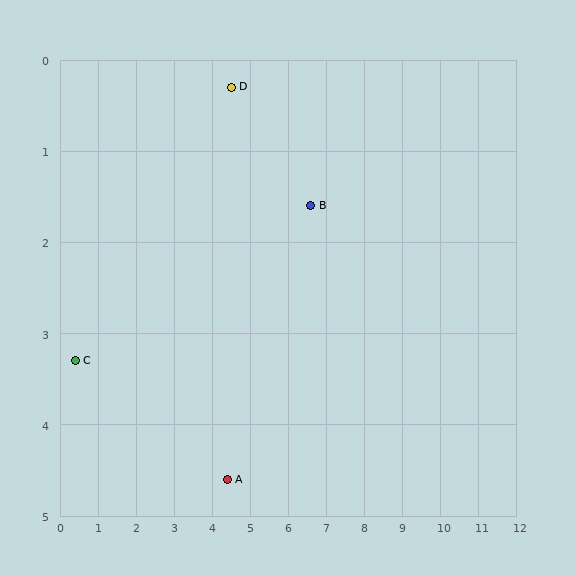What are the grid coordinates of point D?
Point D is at approximately (4.5, 0.3).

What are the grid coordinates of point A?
Point A is at approximately (4.4, 4.6).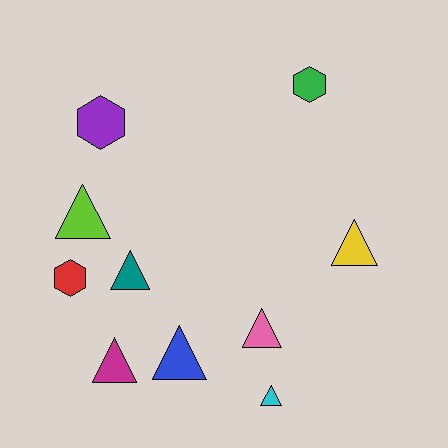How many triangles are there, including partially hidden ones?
There are 7 triangles.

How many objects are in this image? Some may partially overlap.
There are 10 objects.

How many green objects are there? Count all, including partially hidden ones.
There is 1 green object.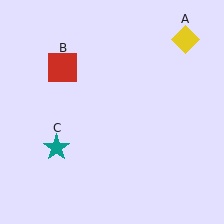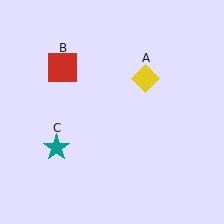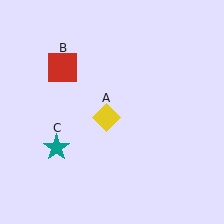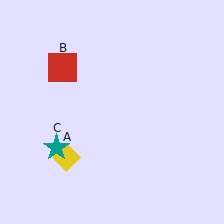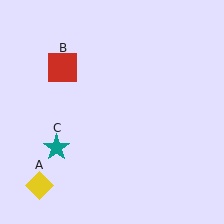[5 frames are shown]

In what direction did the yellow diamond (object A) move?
The yellow diamond (object A) moved down and to the left.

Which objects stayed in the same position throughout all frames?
Red square (object B) and teal star (object C) remained stationary.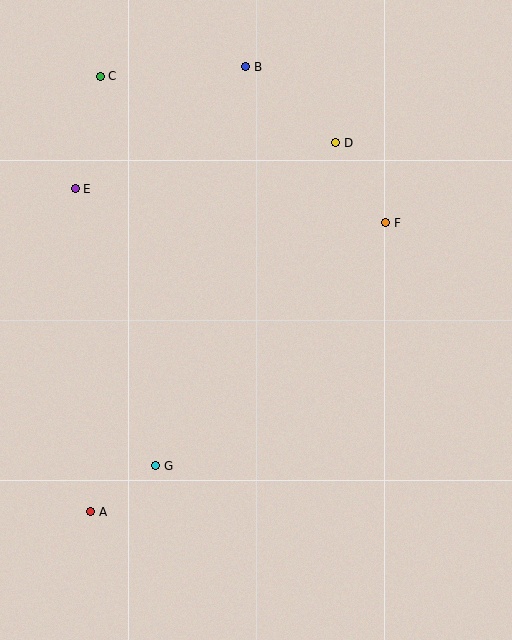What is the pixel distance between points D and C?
The distance between D and C is 245 pixels.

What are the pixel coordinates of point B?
Point B is at (246, 67).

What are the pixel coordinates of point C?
Point C is at (100, 76).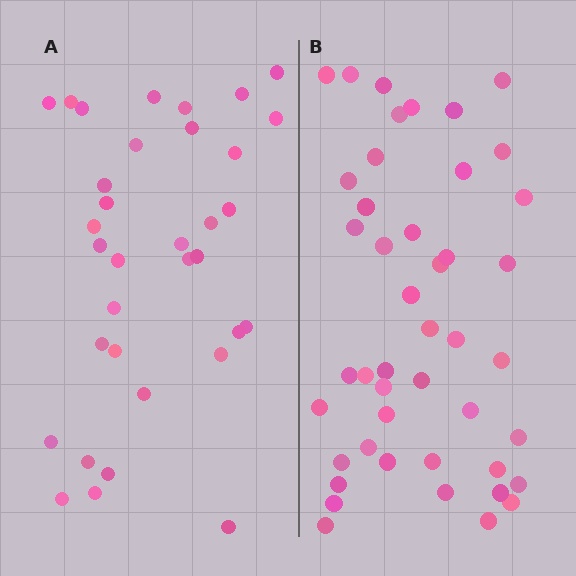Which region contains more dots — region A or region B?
Region B (the right region) has more dots.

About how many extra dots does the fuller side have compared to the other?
Region B has roughly 12 or so more dots than region A.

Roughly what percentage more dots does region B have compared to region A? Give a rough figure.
About 30% more.